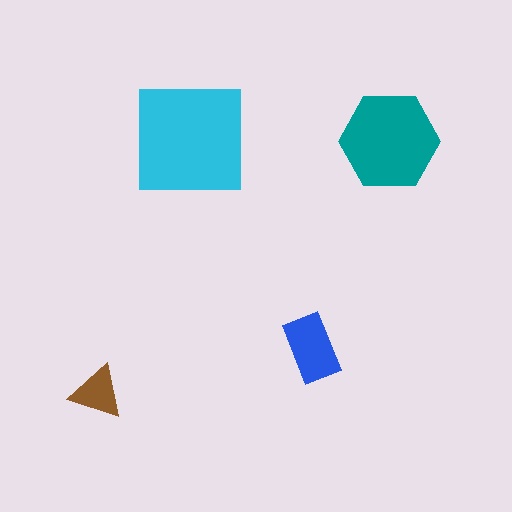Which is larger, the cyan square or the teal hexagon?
The cyan square.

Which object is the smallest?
The brown triangle.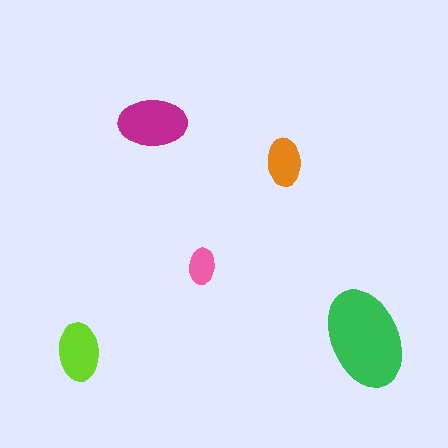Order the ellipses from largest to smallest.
the green one, the magenta one, the lime one, the orange one, the pink one.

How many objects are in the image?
There are 5 objects in the image.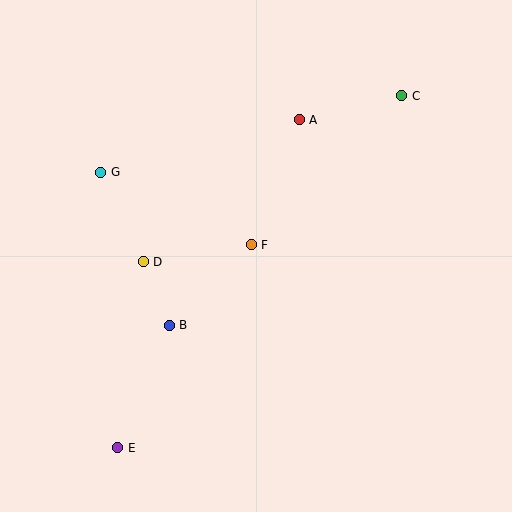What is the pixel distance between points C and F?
The distance between C and F is 212 pixels.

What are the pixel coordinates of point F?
Point F is at (251, 245).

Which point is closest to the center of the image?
Point F at (251, 245) is closest to the center.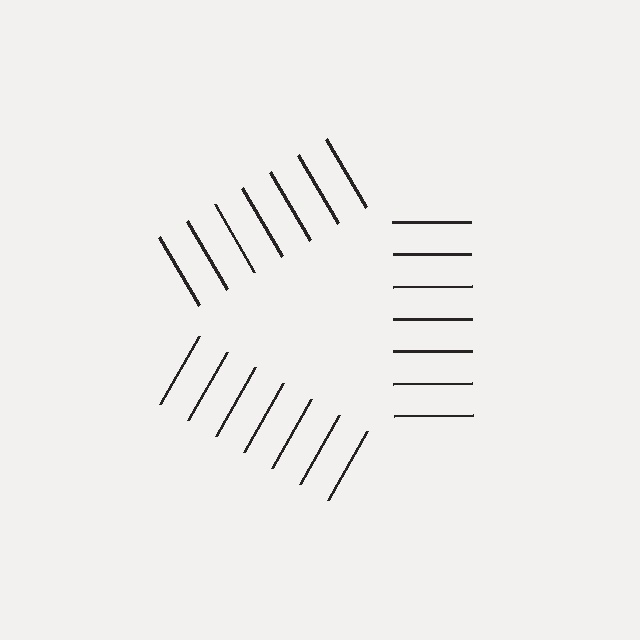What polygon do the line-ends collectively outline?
An illusory triangle — the line segments terminate on its edges but no continuous stroke is drawn.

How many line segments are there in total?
21 — 7 along each of the 3 edges.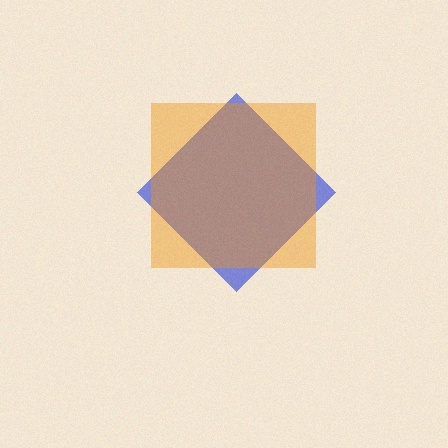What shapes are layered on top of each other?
The layered shapes are: a blue diamond, an orange square.